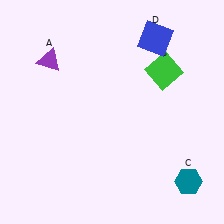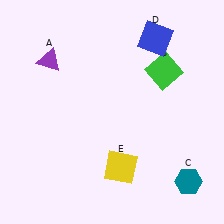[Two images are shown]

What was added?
A yellow square (E) was added in Image 2.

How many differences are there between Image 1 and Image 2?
There is 1 difference between the two images.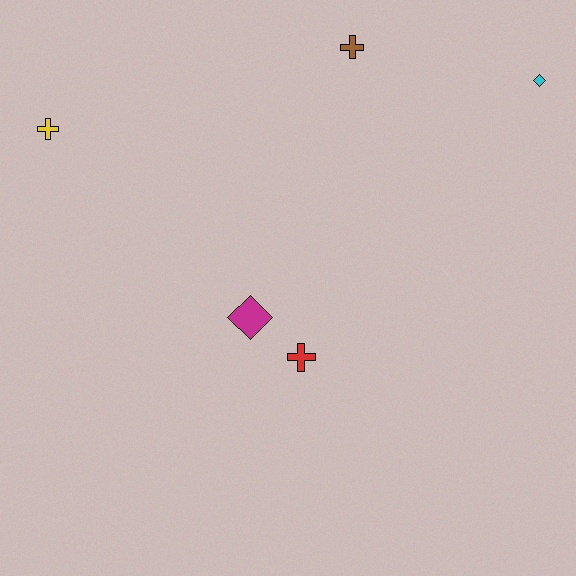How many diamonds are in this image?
There are 2 diamonds.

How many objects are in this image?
There are 5 objects.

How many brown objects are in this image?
There is 1 brown object.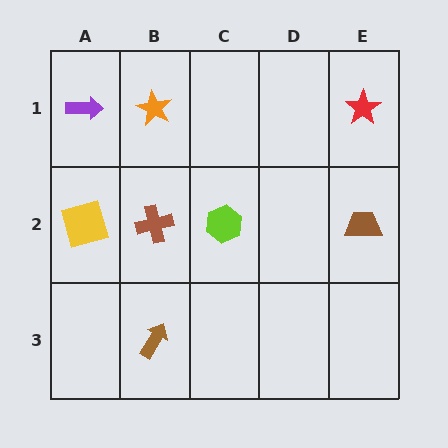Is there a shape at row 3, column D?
No, that cell is empty.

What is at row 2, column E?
A brown trapezoid.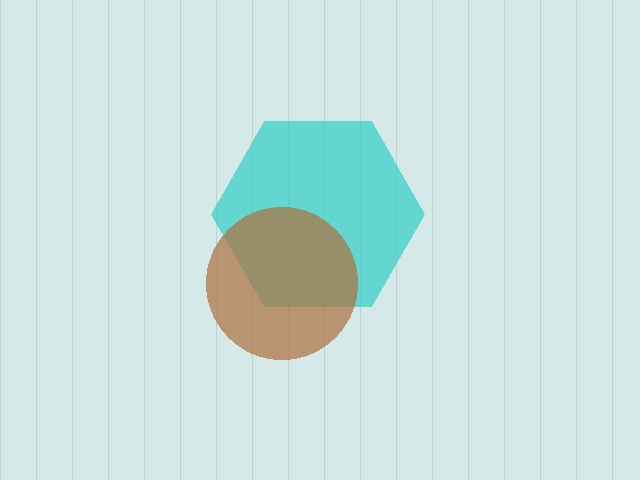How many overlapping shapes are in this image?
There are 2 overlapping shapes in the image.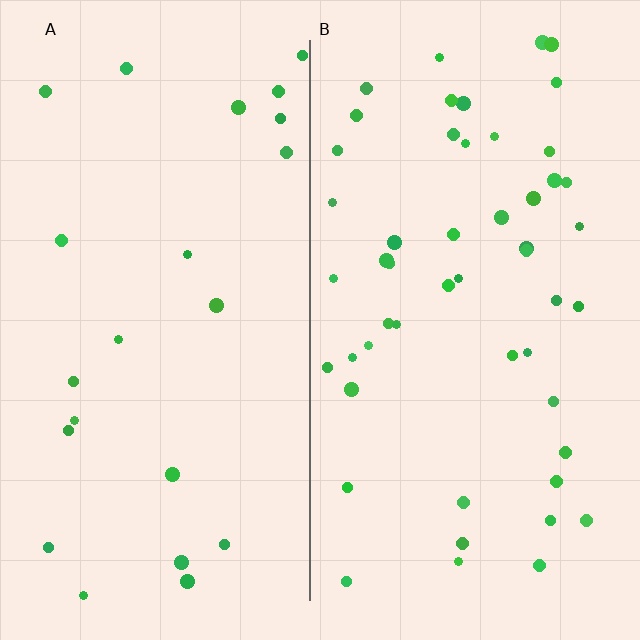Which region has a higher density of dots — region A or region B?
B (the right).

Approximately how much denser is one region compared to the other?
Approximately 2.3× — region B over region A.